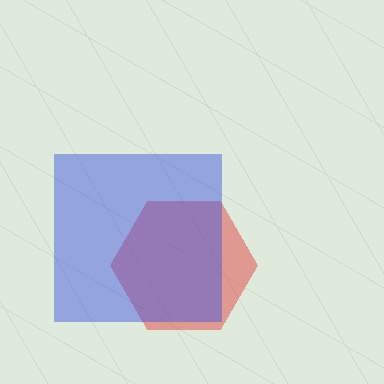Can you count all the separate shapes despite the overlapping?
Yes, there are 2 separate shapes.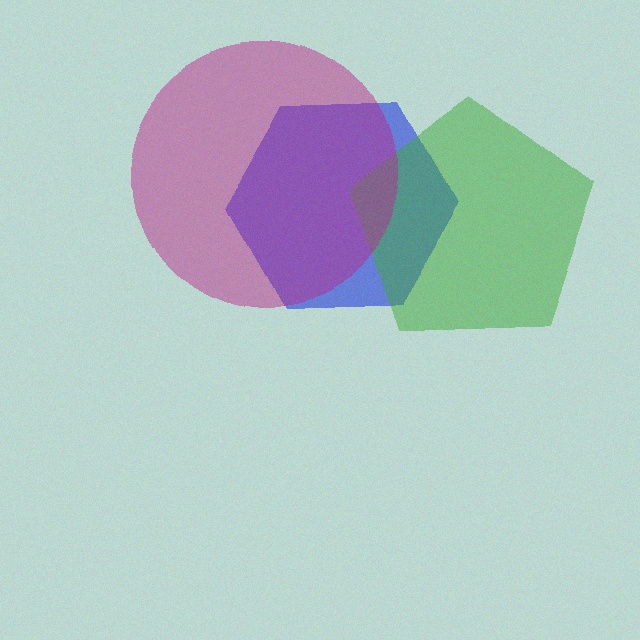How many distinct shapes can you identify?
There are 3 distinct shapes: a blue hexagon, a green pentagon, a magenta circle.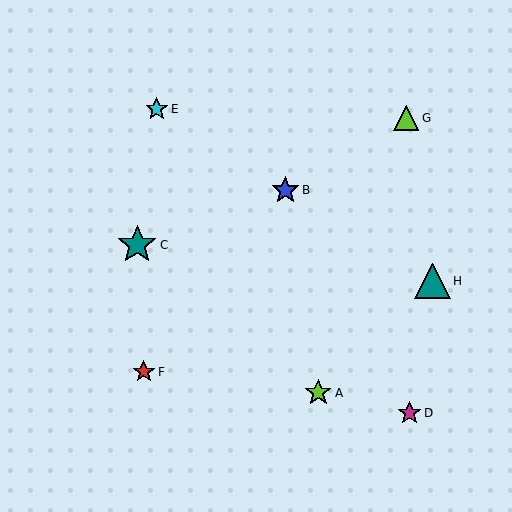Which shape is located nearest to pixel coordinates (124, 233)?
The teal star (labeled C) at (137, 245) is nearest to that location.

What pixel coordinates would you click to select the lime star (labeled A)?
Click at (318, 393) to select the lime star A.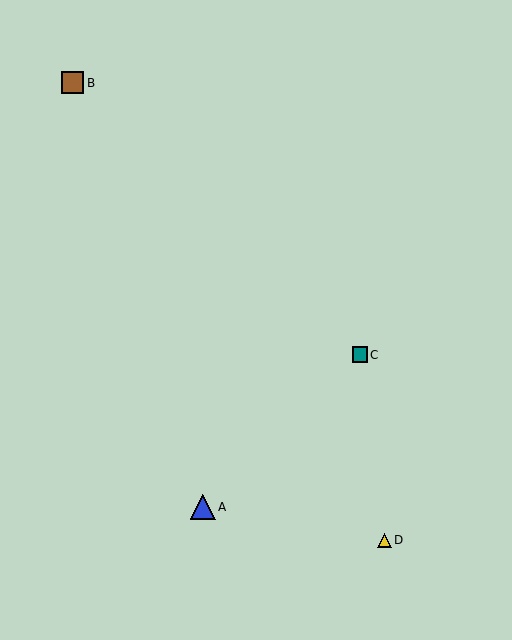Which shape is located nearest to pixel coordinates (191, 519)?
The blue triangle (labeled A) at (203, 507) is nearest to that location.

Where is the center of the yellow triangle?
The center of the yellow triangle is at (384, 540).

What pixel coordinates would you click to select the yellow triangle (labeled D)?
Click at (384, 540) to select the yellow triangle D.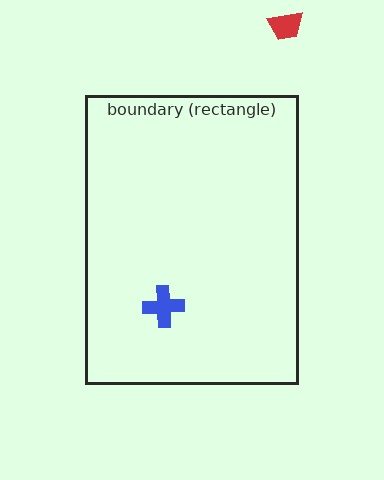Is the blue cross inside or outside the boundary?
Inside.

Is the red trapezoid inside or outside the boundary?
Outside.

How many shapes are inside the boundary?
1 inside, 1 outside.